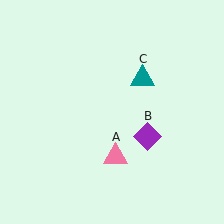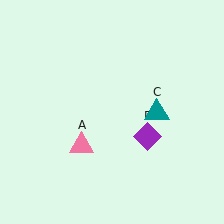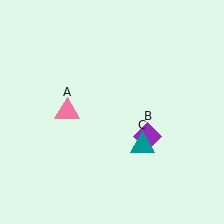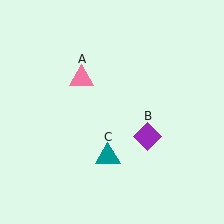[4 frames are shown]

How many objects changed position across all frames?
2 objects changed position: pink triangle (object A), teal triangle (object C).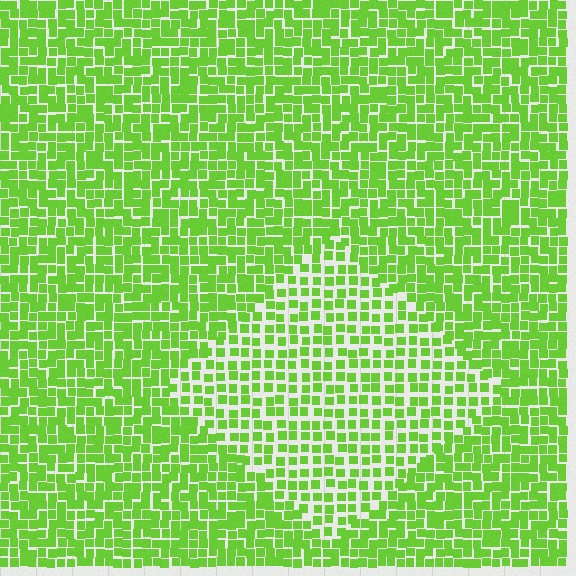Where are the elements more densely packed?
The elements are more densely packed outside the diamond boundary.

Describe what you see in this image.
The image contains small lime elements arranged at two different densities. A diamond-shaped region is visible where the elements are less densely packed than the surrounding area.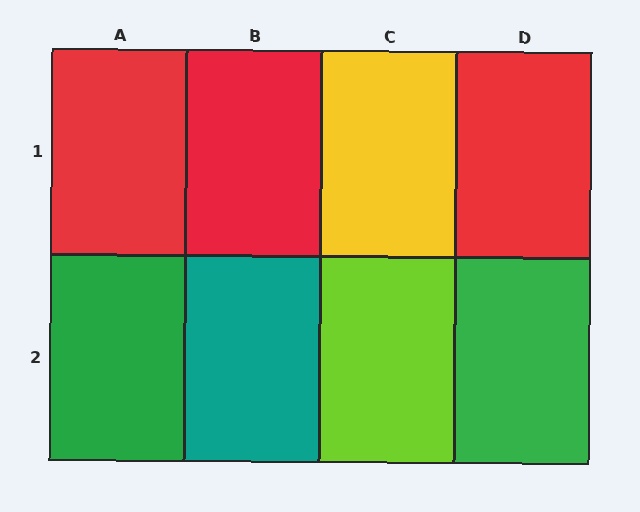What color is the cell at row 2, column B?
Teal.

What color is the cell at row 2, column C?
Lime.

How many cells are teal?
1 cell is teal.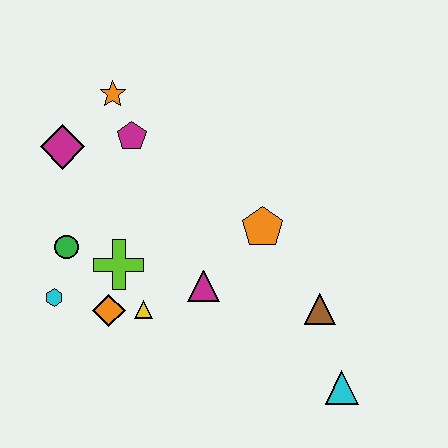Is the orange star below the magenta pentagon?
No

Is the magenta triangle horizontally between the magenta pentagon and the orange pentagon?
Yes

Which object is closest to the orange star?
The magenta pentagon is closest to the orange star.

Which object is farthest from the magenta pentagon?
The cyan triangle is farthest from the magenta pentagon.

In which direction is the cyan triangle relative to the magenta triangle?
The cyan triangle is to the right of the magenta triangle.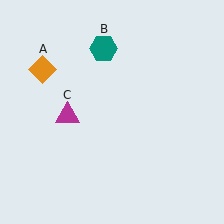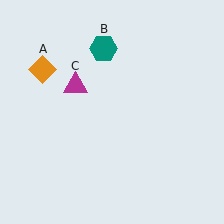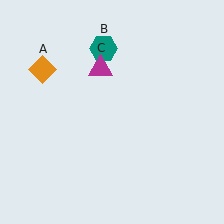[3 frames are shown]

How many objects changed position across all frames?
1 object changed position: magenta triangle (object C).